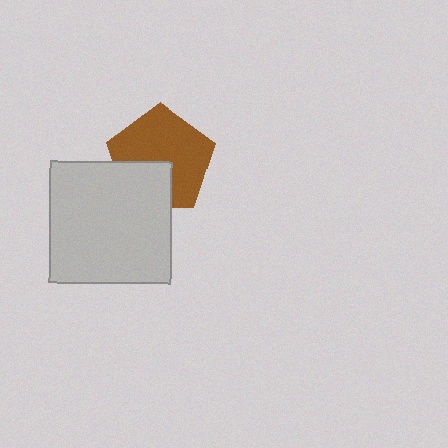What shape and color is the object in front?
The object in front is a light gray square.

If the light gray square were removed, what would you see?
You would see the complete brown pentagon.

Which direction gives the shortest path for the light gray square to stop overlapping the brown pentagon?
Moving down gives the shortest separation.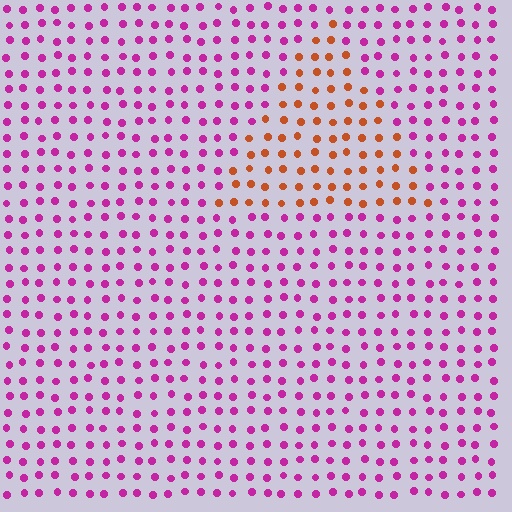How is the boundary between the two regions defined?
The boundary is defined purely by a slight shift in hue (about 64 degrees). Spacing, size, and orientation are identical on both sides.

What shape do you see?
I see a triangle.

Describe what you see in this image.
The image is filled with small magenta elements in a uniform arrangement. A triangle-shaped region is visible where the elements are tinted to a slightly different hue, forming a subtle color boundary.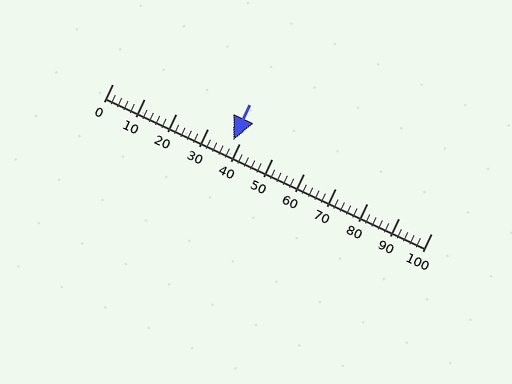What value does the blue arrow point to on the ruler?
The blue arrow points to approximately 38.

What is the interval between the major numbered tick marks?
The major tick marks are spaced 10 units apart.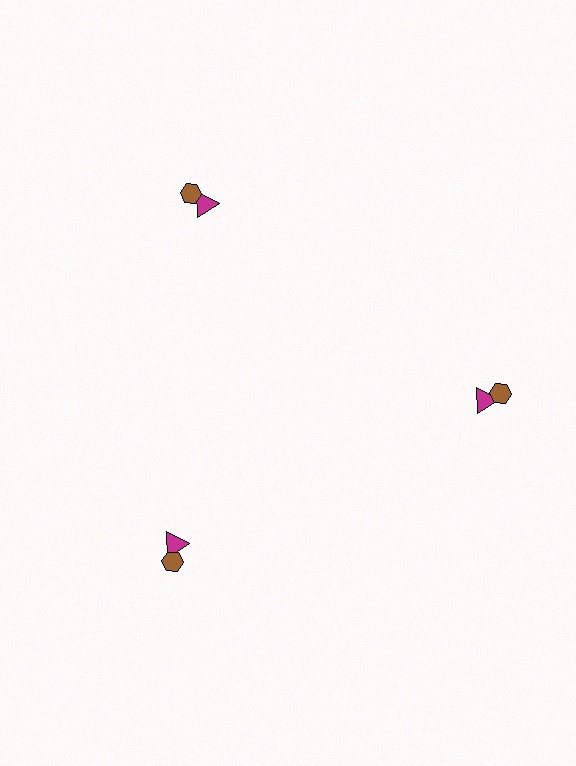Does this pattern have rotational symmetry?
Yes, this pattern has 3-fold rotational symmetry. It looks the same after rotating 120 degrees around the center.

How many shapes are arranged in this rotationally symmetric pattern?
There are 6 shapes, arranged in 3 groups of 2.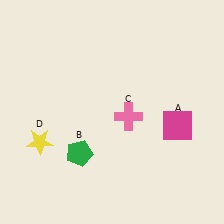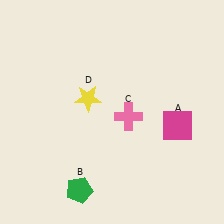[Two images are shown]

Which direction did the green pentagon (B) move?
The green pentagon (B) moved down.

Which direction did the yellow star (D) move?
The yellow star (D) moved right.